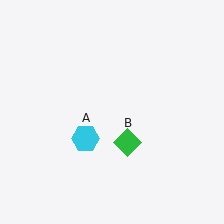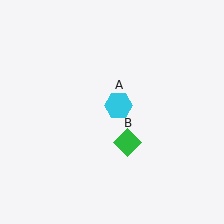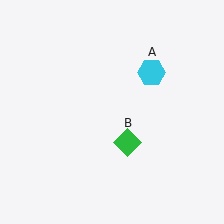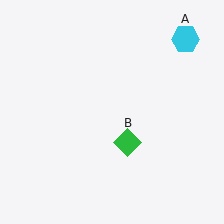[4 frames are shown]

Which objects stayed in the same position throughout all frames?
Green diamond (object B) remained stationary.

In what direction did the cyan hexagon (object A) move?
The cyan hexagon (object A) moved up and to the right.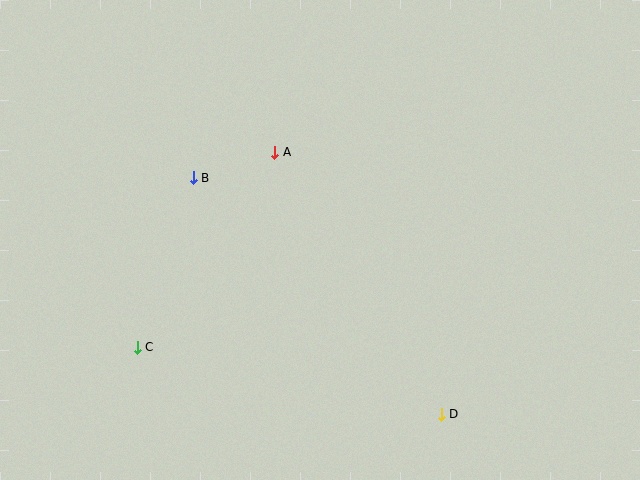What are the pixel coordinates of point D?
Point D is at (441, 414).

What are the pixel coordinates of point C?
Point C is at (137, 347).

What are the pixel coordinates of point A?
Point A is at (275, 152).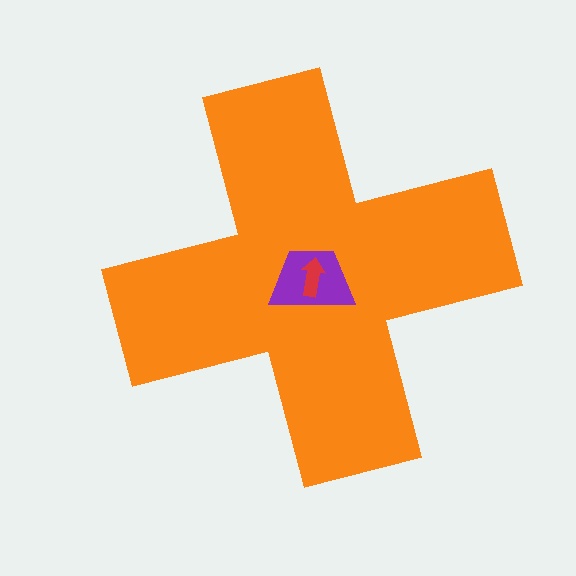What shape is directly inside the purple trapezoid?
The red arrow.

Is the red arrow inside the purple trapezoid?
Yes.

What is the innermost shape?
The red arrow.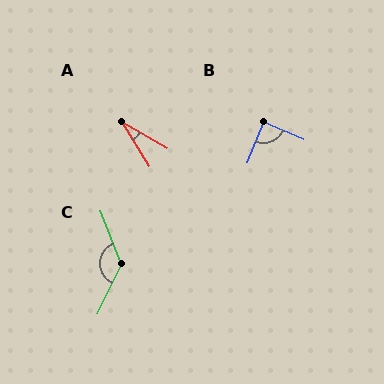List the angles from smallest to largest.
A (28°), B (89°), C (133°).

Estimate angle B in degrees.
Approximately 89 degrees.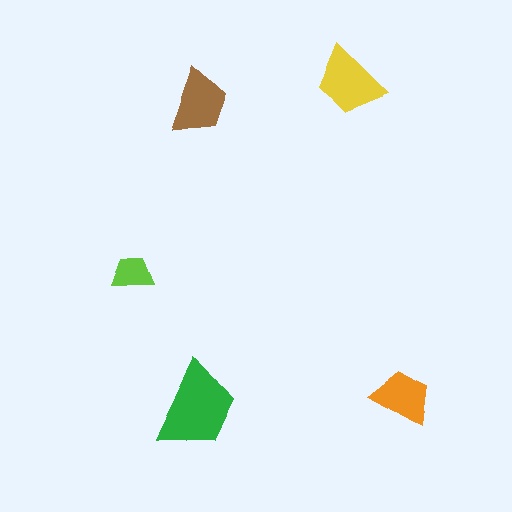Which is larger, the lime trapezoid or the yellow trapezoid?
The yellow one.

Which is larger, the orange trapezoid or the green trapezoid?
The green one.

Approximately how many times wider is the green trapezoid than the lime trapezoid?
About 2 times wider.